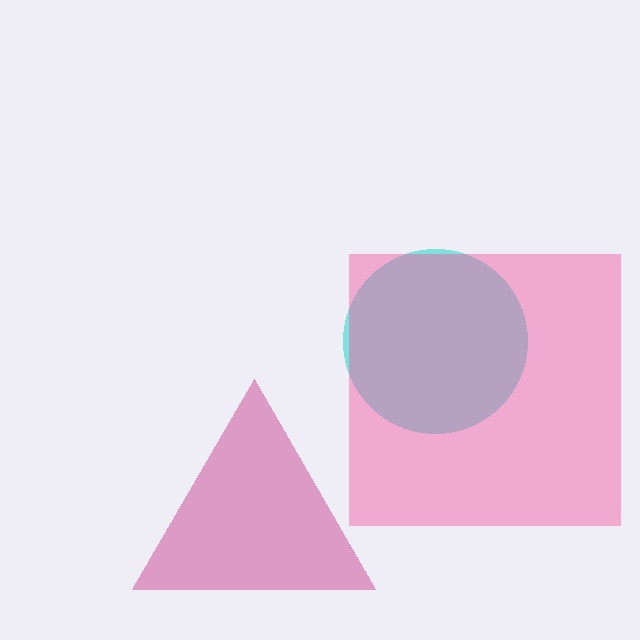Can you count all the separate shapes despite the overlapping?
Yes, there are 3 separate shapes.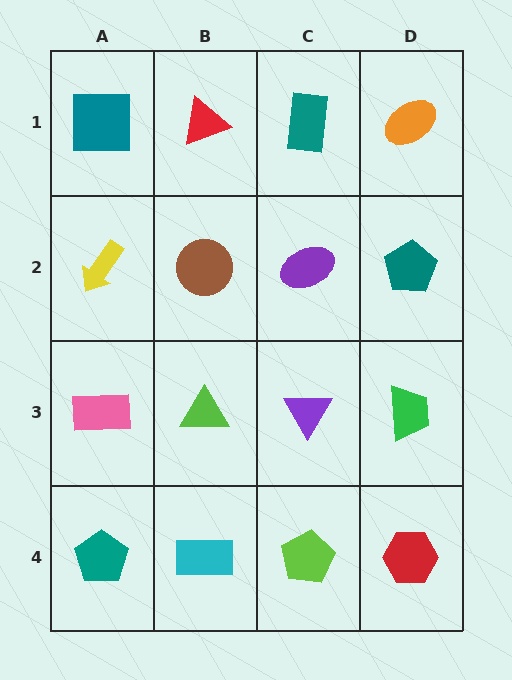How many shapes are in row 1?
4 shapes.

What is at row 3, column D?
A green trapezoid.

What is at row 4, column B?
A cyan rectangle.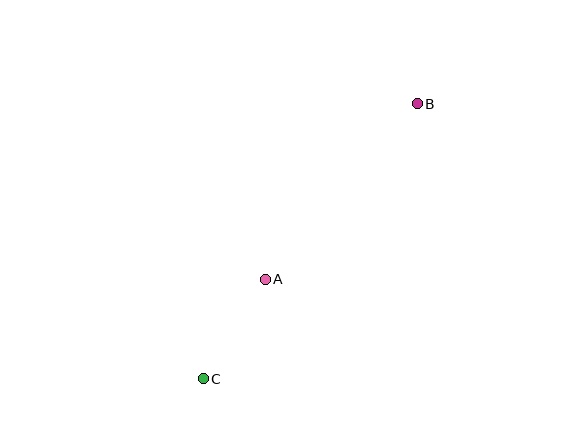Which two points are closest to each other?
Points A and C are closest to each other.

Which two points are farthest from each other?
Points B and C are farthest from each other.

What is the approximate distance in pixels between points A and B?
The distance between A and B is approximately 232 pixels.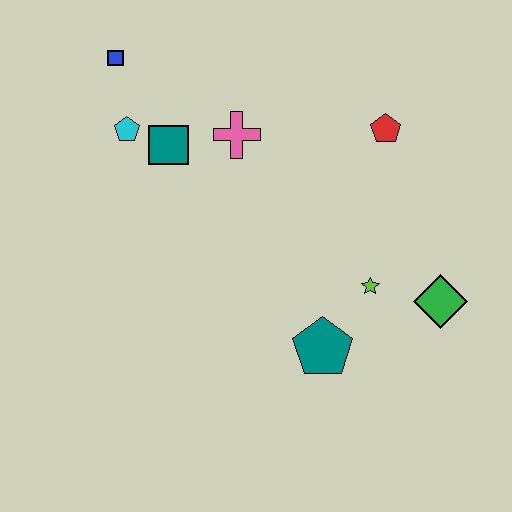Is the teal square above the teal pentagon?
Yes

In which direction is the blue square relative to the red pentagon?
The blue square is to the left of the red pentagon.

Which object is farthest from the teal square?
The green diamond is farthest from the teal square.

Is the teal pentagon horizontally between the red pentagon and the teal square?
Yes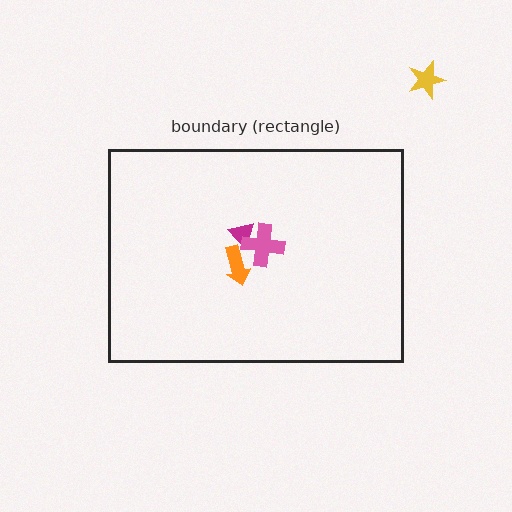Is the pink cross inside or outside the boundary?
Inside.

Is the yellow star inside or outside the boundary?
Outside.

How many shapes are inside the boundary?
3 inside, 1 outside.